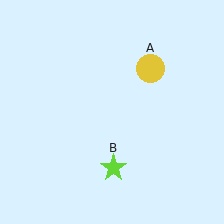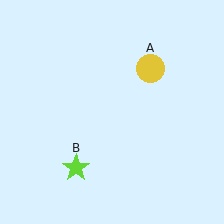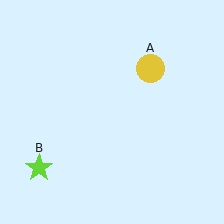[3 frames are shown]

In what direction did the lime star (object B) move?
The lime star (object B) moved left.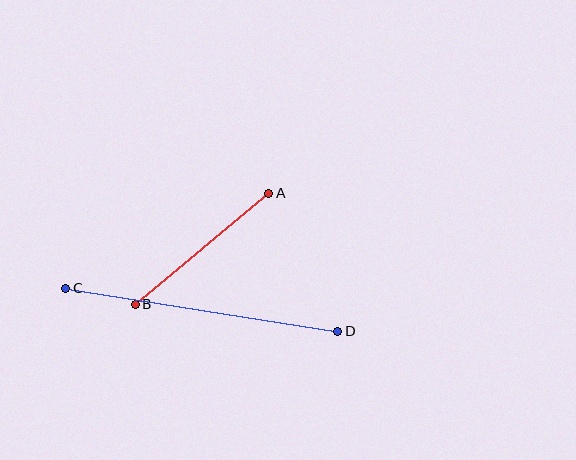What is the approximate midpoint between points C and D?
The midpoint is at approximately (202, 310) pixels.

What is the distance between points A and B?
The distance is approximately 173 pixels.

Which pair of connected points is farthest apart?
Points C and D are farthest apart.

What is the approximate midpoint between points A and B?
The midpoint is at approximately (202, 249) pixels.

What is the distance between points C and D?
The distance is approximately 276 pixels.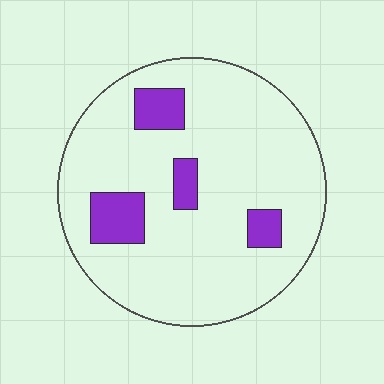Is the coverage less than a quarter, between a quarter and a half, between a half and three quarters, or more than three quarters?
Less than a quarter.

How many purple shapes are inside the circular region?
4.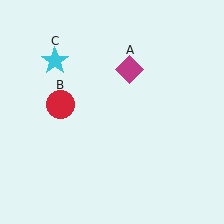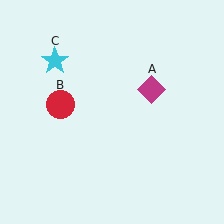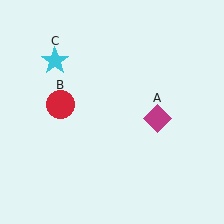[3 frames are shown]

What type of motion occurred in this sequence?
The magenta diamond (object A) rotated clockwise around the center of the scene.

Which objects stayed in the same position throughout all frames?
Red circle (object B) and cyan star (object C) remained stationary.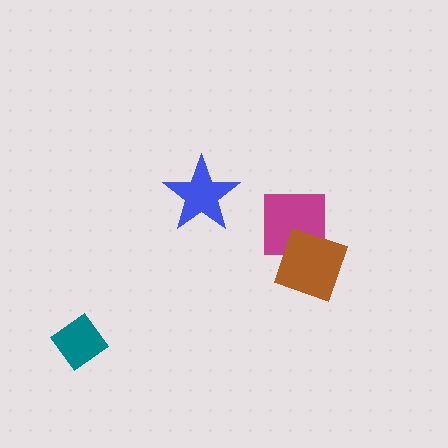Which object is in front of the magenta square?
The brown diamond is in front of the magenta square.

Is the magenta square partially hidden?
Yes, it is partially covered by another shape.